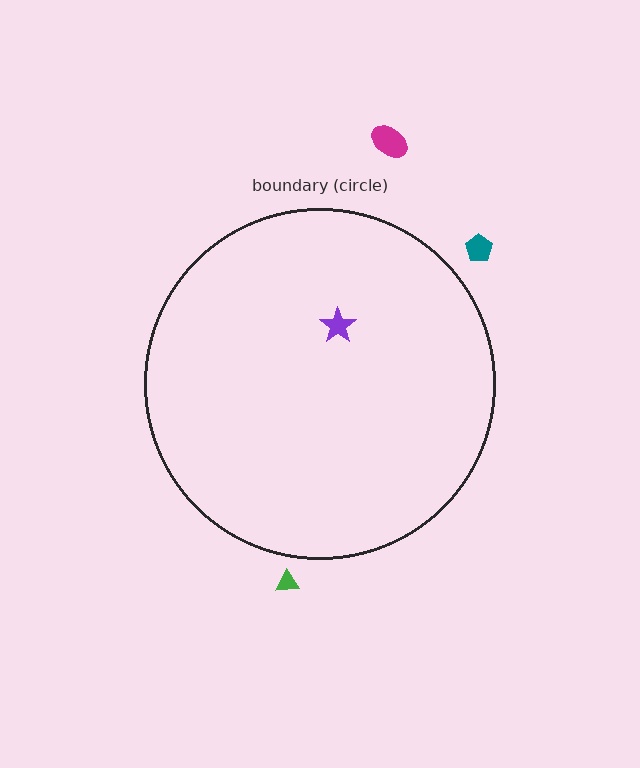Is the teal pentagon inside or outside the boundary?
Outside.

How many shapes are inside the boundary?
1 inside, 3 outside.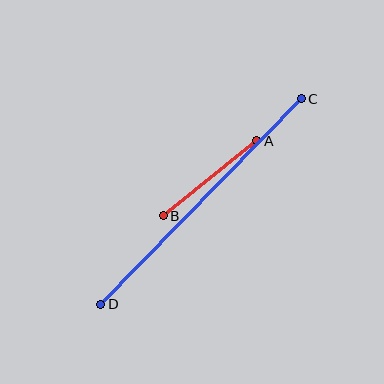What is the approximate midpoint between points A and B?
The midpoint is at approximately (210, 178) pixels.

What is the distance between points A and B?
The distance is approximately 120 pixels.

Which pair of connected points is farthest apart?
Points C and D are farthest apart.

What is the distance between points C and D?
The distance is approximately 287 pixels.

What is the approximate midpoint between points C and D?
The midpoint is at approximately (201, 201) pixels.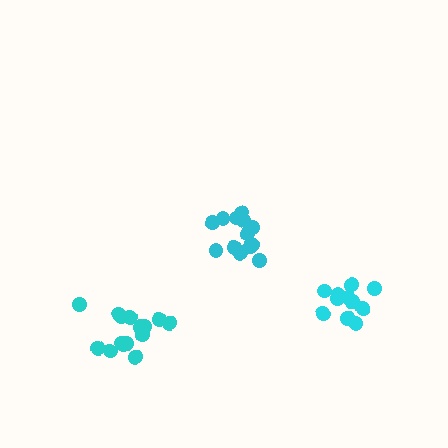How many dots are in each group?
Group 1: 15 dots, Group 2: 13 dots, Group 3: 11 dots (39 total).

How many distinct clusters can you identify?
There are 3 distinct clusters.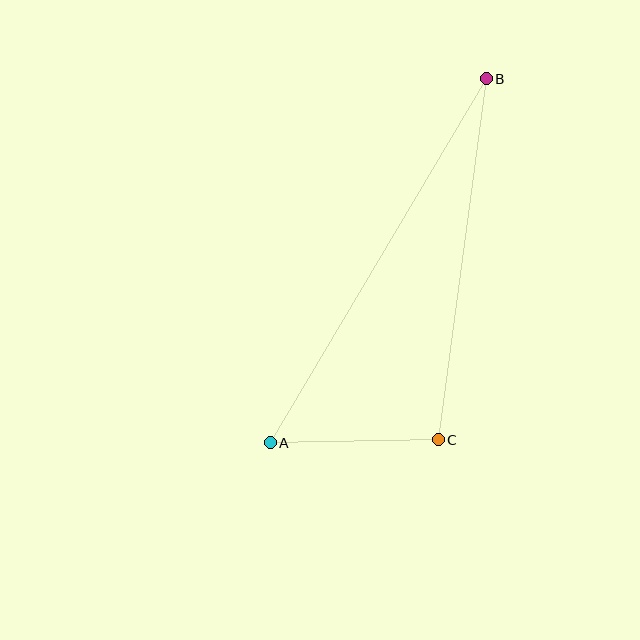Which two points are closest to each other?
Points A and C are closest to each other.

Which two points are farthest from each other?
Points A and B are farthest from each other.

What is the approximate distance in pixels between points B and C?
The distance between B and C is approximately 364 pixels.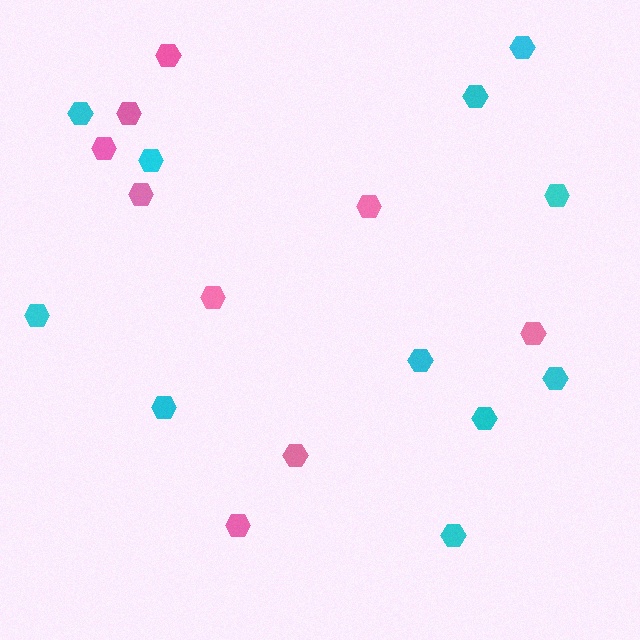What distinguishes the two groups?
There are 2 groups: one group of pink hexagons (9) and one group of cyan hexagons (11).